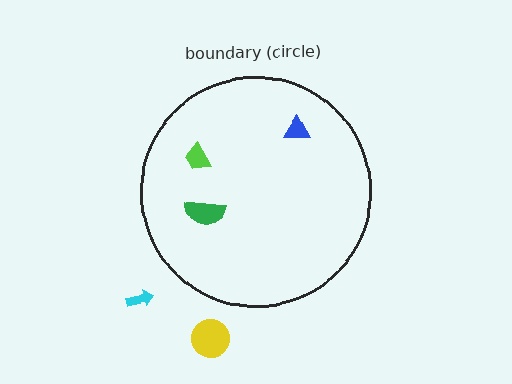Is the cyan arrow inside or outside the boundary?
Outside.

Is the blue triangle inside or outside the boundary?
Inside.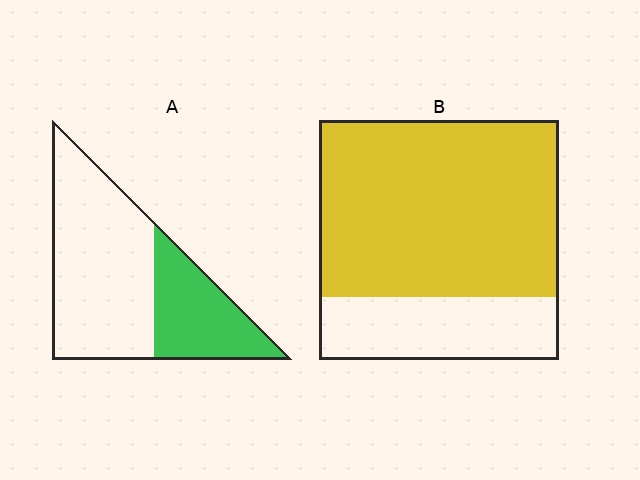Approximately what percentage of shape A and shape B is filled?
A is approximately 35% and B is approximately 75%.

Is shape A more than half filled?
No.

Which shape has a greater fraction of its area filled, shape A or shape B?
Shape B.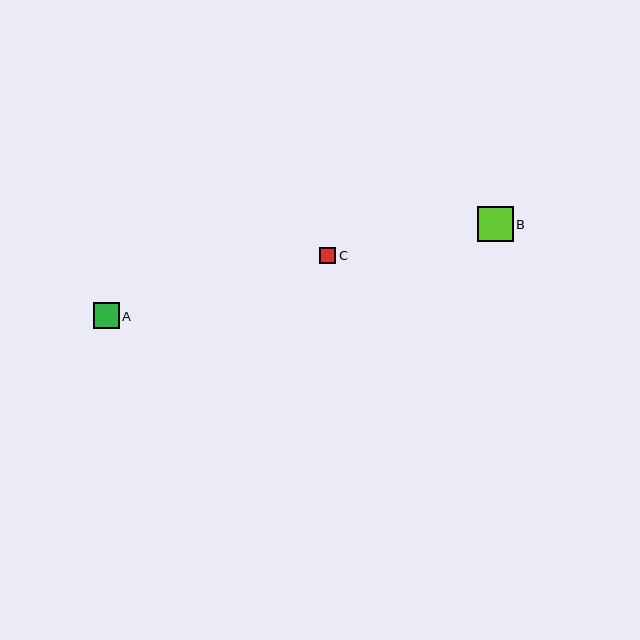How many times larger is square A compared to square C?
Square A is approximately 1.6 times the size of square C.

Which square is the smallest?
Square C is the smallest with a size of approximately 17 pixels.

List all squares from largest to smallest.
From largest to smallest: B, A, C.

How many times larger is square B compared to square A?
Square B is approximately 1.4 times the size of square A.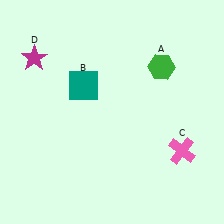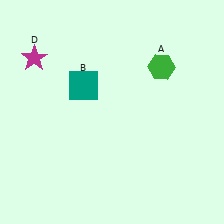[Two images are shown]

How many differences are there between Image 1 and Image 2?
There is 1 difference between the two images.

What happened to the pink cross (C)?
The pink cross (C) was removed in Image 2. It was in the bottom-right area of Image 1.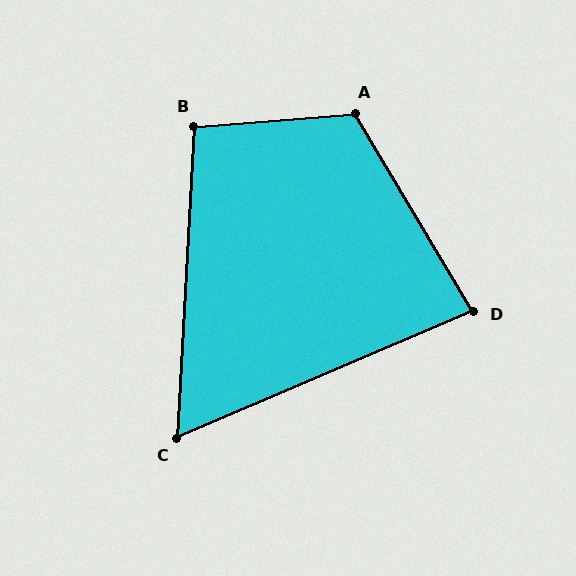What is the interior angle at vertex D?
Approximately 82 degrees (acute).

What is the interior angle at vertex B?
Approximately 98 degrees (obtuse).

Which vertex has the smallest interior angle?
C, at approximately 64 degrees.